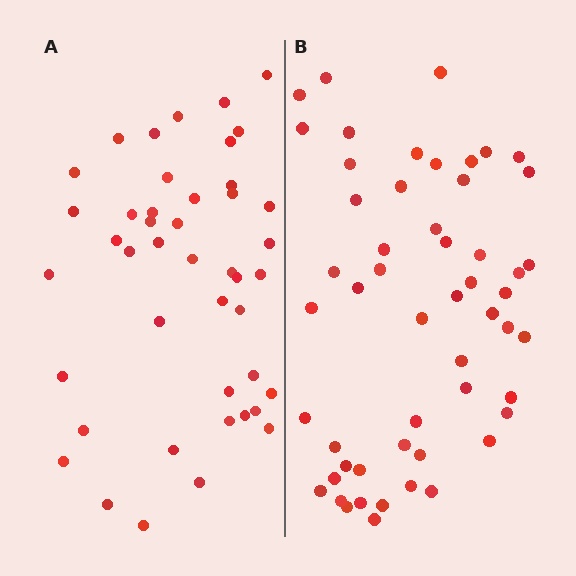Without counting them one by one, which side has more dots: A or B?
Region B (the right region) has more dots.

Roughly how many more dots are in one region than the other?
Region B has roughly 8 or so more dots than region A.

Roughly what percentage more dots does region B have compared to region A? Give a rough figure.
About 20% more.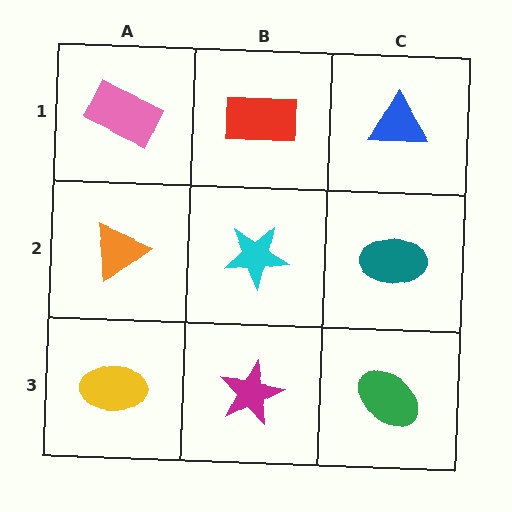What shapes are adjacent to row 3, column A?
An orange triangle (row 2, column A), a magenta star (row 3, column B).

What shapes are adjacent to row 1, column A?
An orange triangle (row 2, column A), a red rectangle (row 1, column B).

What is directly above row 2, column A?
A pink rectangle.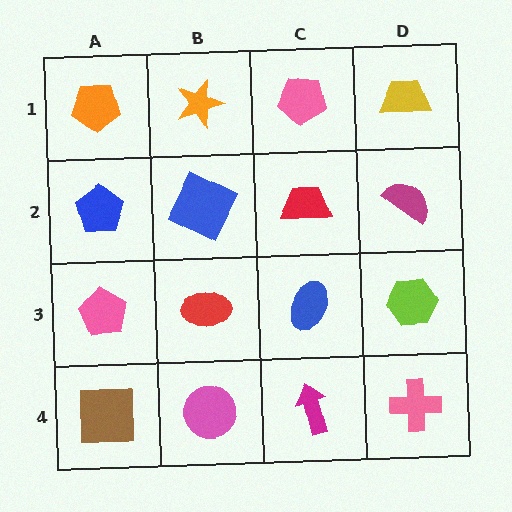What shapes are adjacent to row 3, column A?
A blue pentagon (row 2, column A), a brown square (row 4, column A), a red ellipse (row 3, column B).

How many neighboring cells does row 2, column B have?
4.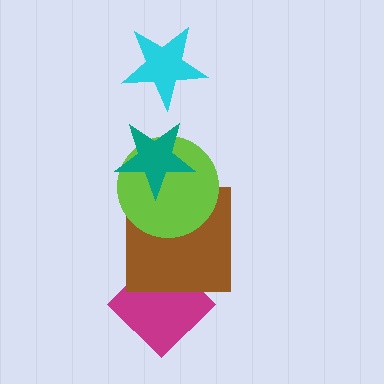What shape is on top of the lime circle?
The teal star is on top of the lime circle.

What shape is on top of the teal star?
The cyan star is on top of the teal star.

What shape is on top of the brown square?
The lime circle is on top of the brown square.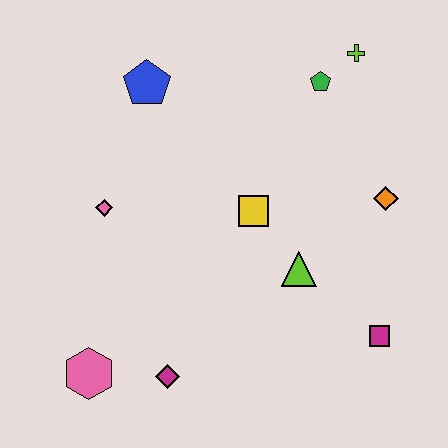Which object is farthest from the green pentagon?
The pink hexagon is farthest from the green pentagon.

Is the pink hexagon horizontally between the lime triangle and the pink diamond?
No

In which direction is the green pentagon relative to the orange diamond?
The green pentagon is above the orange diamond.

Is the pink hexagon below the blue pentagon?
Yes